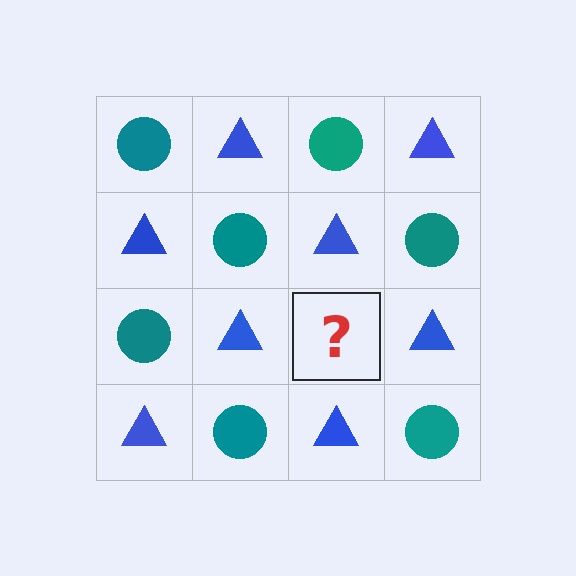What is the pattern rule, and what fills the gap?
The rule is that it alternates teal circle and blue triangle in a checkerboard pattern. The gap should be filled with a teal circle.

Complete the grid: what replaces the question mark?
The question mark should be replaced with a teal circle.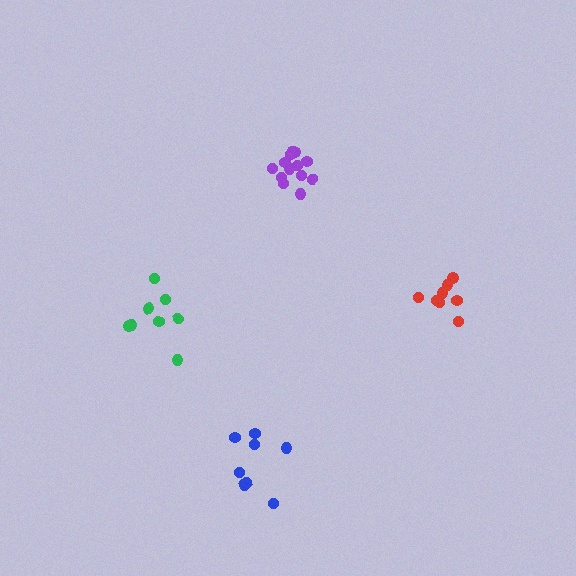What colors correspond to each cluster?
The clusters are colored: red, blue, green, purple.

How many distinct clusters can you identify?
There are 4 distinct clusters.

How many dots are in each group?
Group 1: 8 dots, Group 2: 8 dots, Group 3: 8 dots, Group 4: 13 dots (37 total).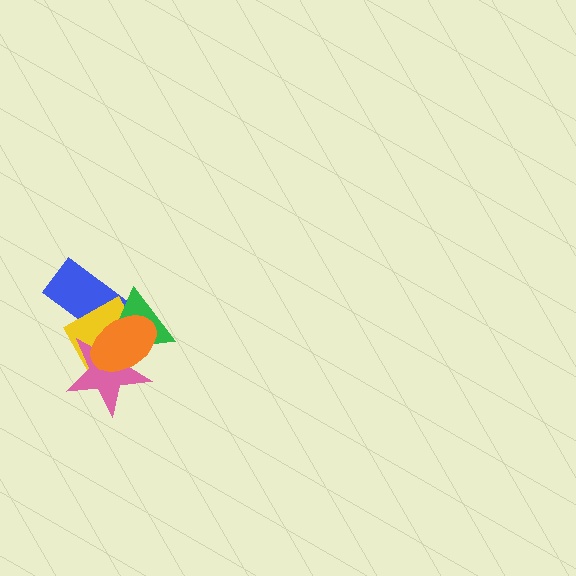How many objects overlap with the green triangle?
4 objects overlap with the green triangle.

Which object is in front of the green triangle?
The orange ellipse is in front of the green triangle.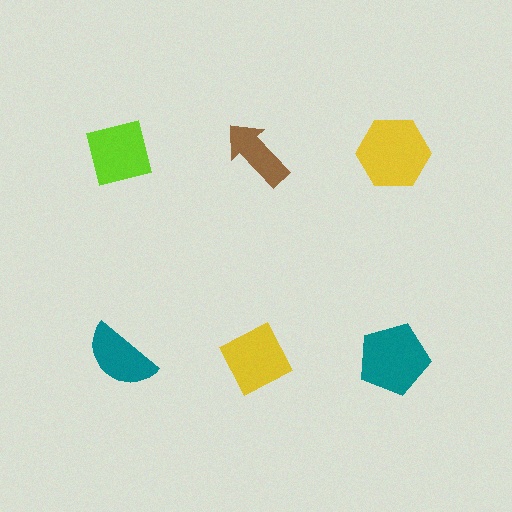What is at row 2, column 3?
A teal pentagon.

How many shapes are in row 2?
3 shapes.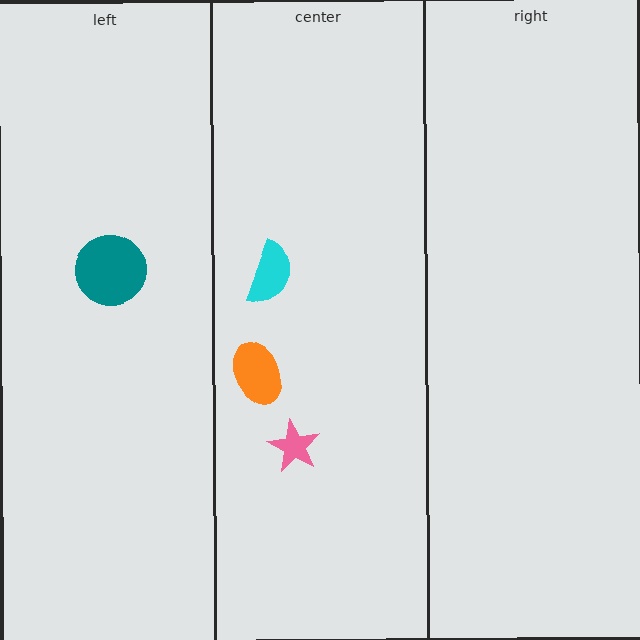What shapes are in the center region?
The orange ellipse, the cyan semicircle, the pink star.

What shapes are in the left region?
The teal circle.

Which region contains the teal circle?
The left region.